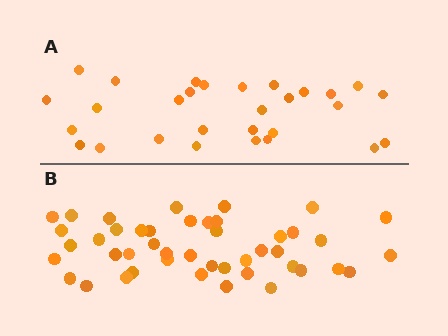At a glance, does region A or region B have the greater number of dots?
Region B (the bottom region) has more dots.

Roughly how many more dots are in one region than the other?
Region B has approximately 15 more dots than region A.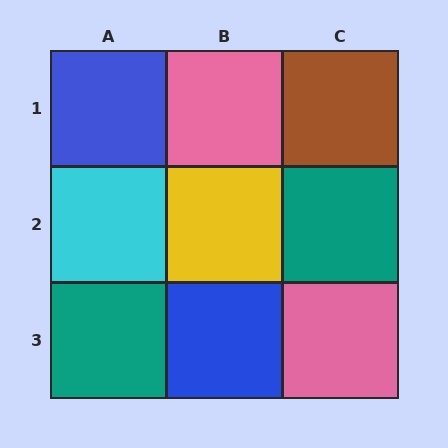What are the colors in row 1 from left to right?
Blue, pink, brown.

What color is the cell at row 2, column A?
Cyan.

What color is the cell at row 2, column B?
Yellow.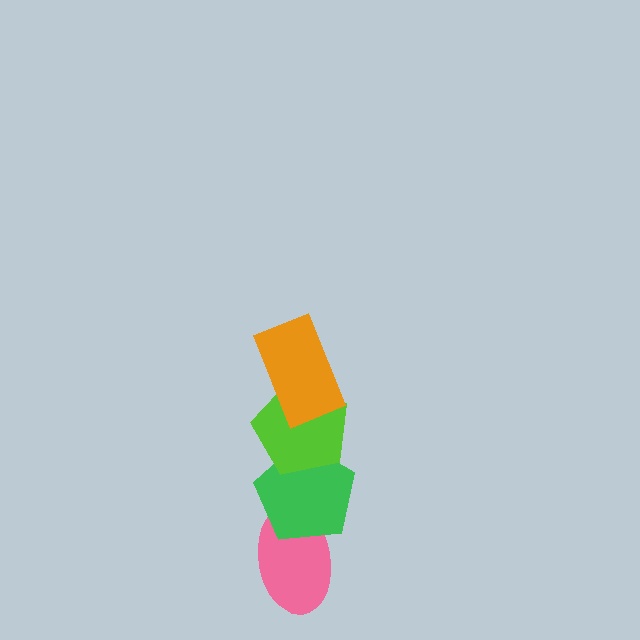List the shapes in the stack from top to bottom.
From top to bottom: the orange rectangle, the lime pentagon, the green pentagon, the pink ellipse.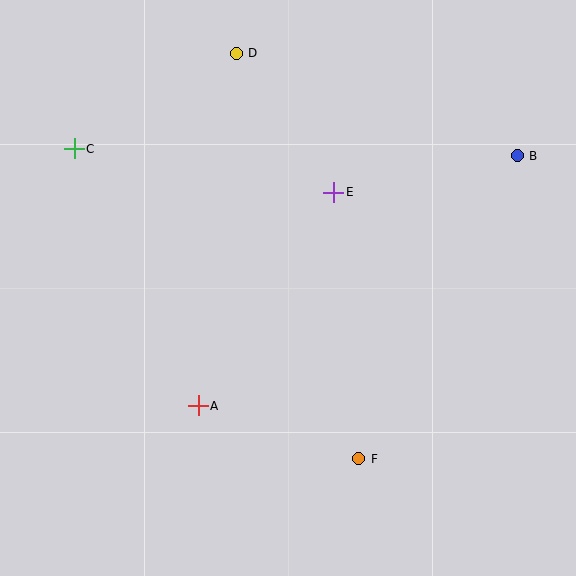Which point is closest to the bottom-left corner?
Point A is closest to the bottom-left corner.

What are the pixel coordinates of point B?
Point B is at (517, 156).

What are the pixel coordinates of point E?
Point E is at (334, 192).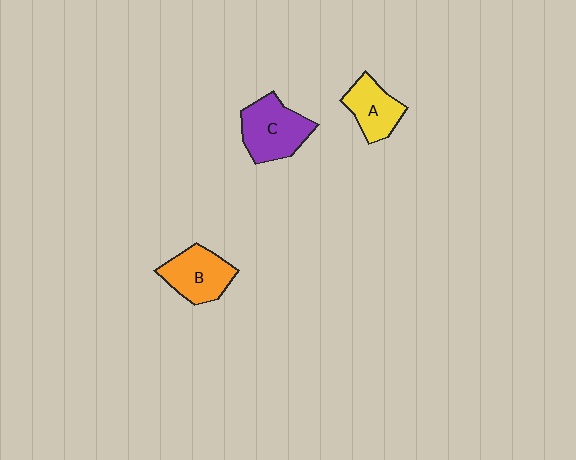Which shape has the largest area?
Shape C (purple).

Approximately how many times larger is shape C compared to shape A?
Approximately 1.4 times.